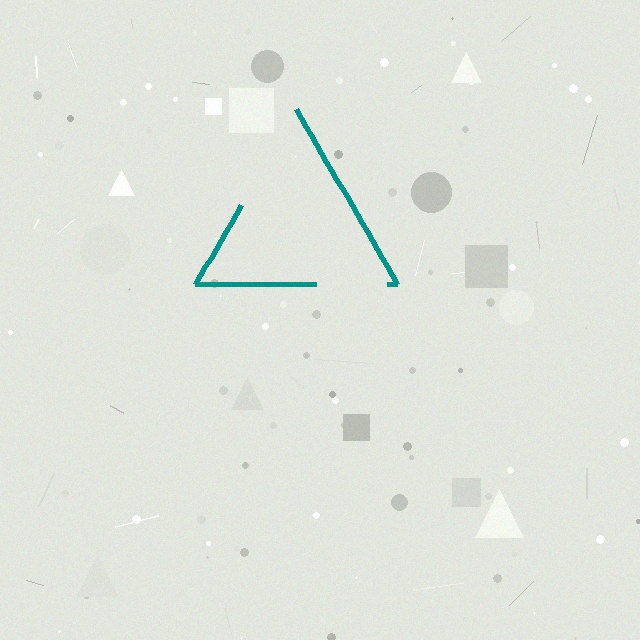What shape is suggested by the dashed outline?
The dashed outline suggests a triangle.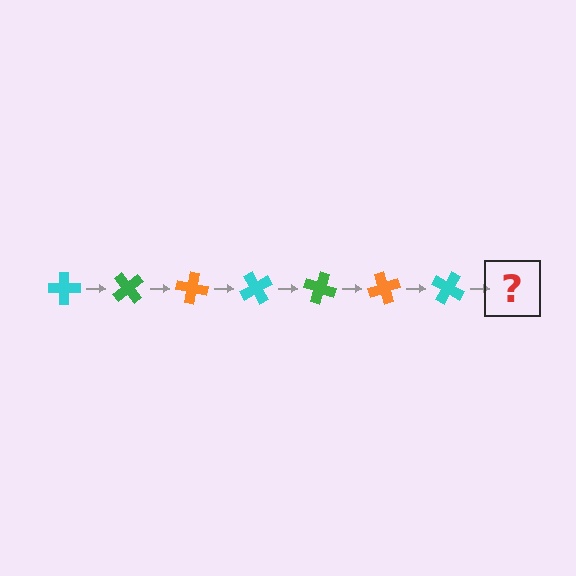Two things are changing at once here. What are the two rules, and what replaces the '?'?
The two rules are that it rotates 50 degrees each step and the color cycles through cyan, green, and orange. The '?' should be a green cross, rotated 350 degrees from the start.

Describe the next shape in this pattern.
It should be a green cross, rotated 350 degrees from the start.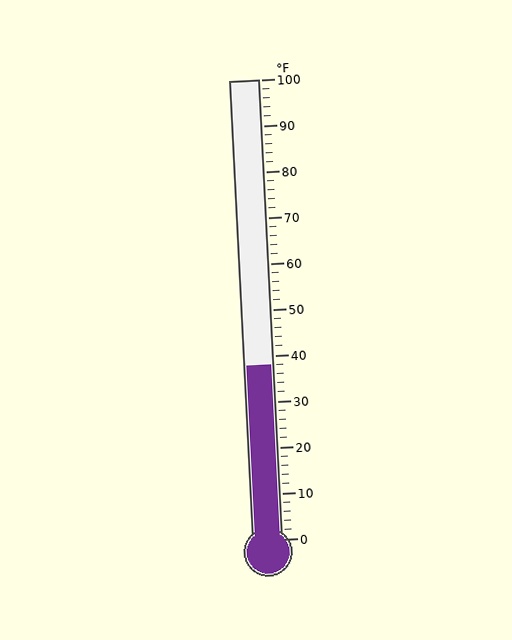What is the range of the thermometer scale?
The thermometer scale ranges from 0°F to 100°F.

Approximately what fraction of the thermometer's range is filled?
The thermometer is filled to approximately 40% of its range.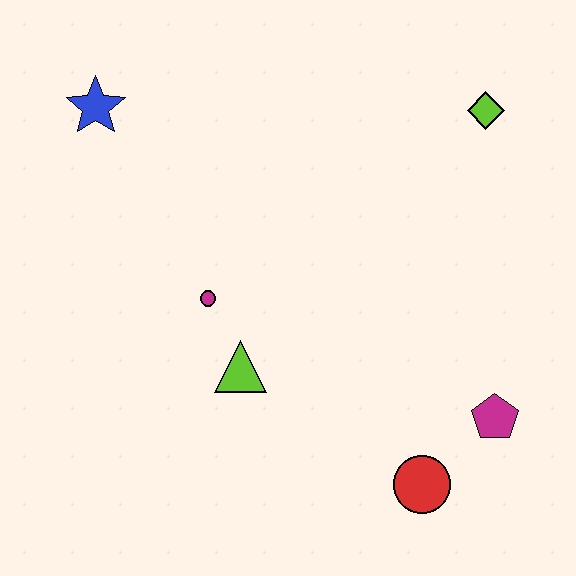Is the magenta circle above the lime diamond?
No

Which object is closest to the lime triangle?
The magenta circle is closest to the lime triangle.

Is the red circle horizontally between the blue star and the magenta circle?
No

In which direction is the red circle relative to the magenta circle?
The red circle is to the right of the magenta circle.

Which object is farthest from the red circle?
The blue star is farthest from the red circle.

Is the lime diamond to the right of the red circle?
Yes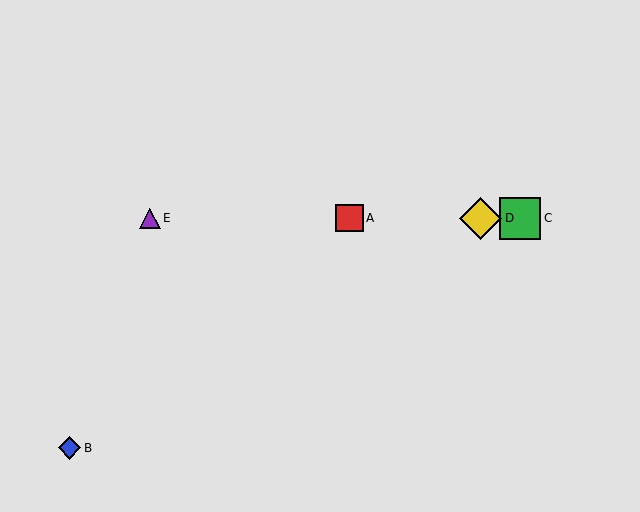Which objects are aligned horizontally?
Objects A, C, D, E are aligned horizontally.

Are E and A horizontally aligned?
Yes, both are at y≈218.